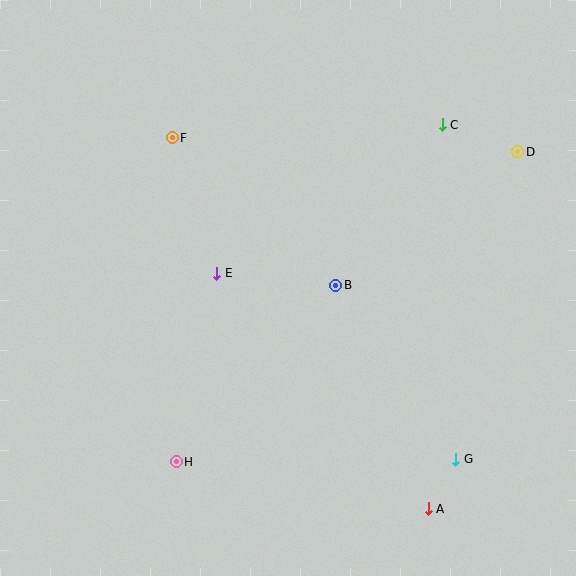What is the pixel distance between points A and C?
The distance between A and C is 384 pixels.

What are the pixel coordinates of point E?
Point E is at (217, 273).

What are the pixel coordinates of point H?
Point H is at (176, 462).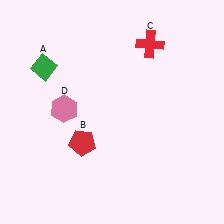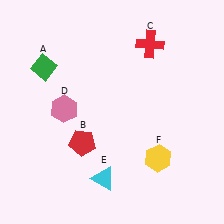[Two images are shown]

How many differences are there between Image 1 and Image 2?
There are 2 differences between the two images.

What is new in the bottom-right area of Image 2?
A yellow hexagon (F) was added in the bottom-right area of Image 2.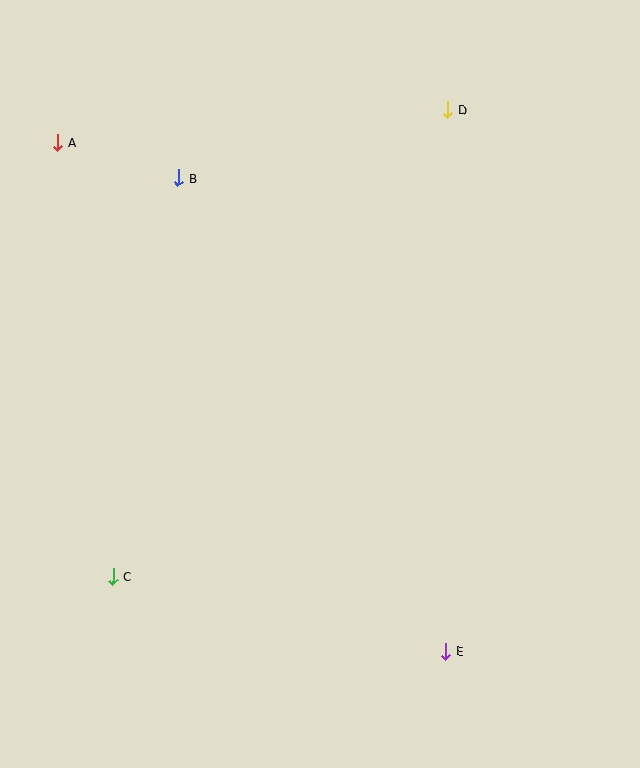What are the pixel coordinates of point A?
Point A is at (58, 142).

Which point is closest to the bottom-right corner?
Point E is closest to the bottom-right corner.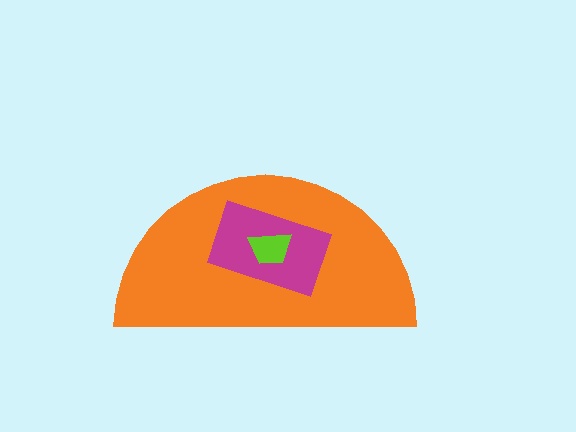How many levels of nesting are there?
3.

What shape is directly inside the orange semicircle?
The magenta rectangle.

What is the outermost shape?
The orange semicircle.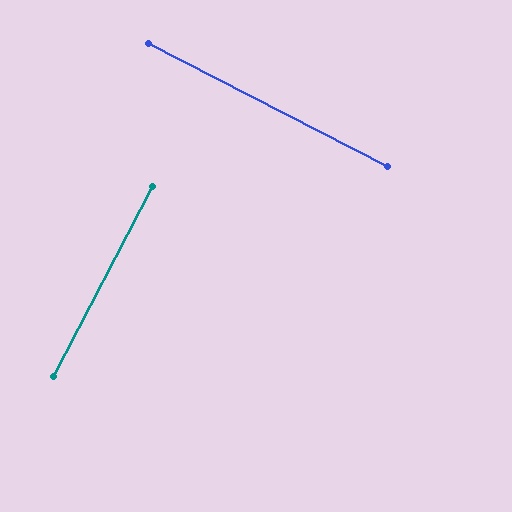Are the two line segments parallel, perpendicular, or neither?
Perpendicular — they meet at approximately 90°.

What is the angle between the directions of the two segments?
Approximately 90 degrees.